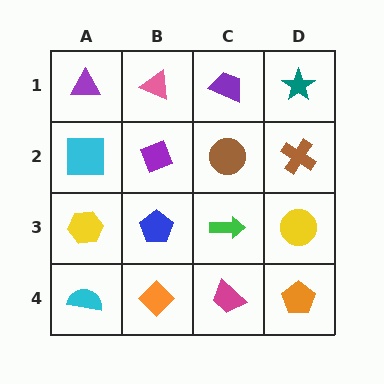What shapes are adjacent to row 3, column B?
A purple diamond (row 2, column B), an orange diamond (row 4, column B), a yellow hexagon (row 3, column A), a green arrow (row 3, column C).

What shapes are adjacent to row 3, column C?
A brown circle (row 2, column C), a magenta trapezoid (row 4, column C), a blue pentagon (row 3, column B), a yellow circle (row 3, column D).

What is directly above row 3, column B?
A purple diamond.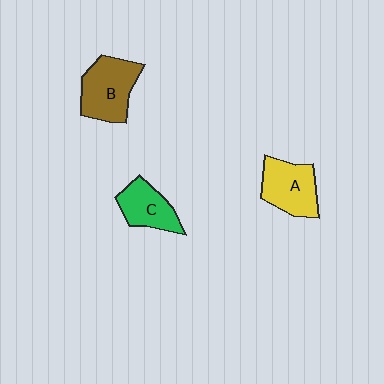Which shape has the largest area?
Shape B (brown).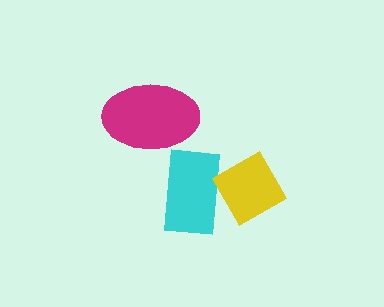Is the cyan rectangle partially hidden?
Yes, it is partially covered by another shape.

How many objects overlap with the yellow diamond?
1 object overlaps with the yellow diamond.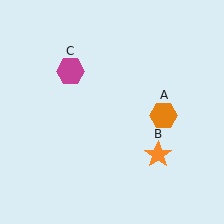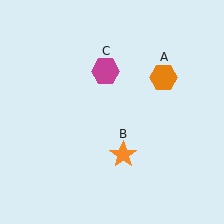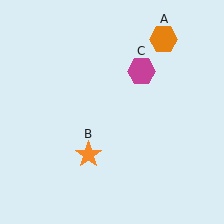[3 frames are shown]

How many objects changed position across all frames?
3 objects changed position: orange hexagon (object A), orange star (object B), magenta hexagon (object C).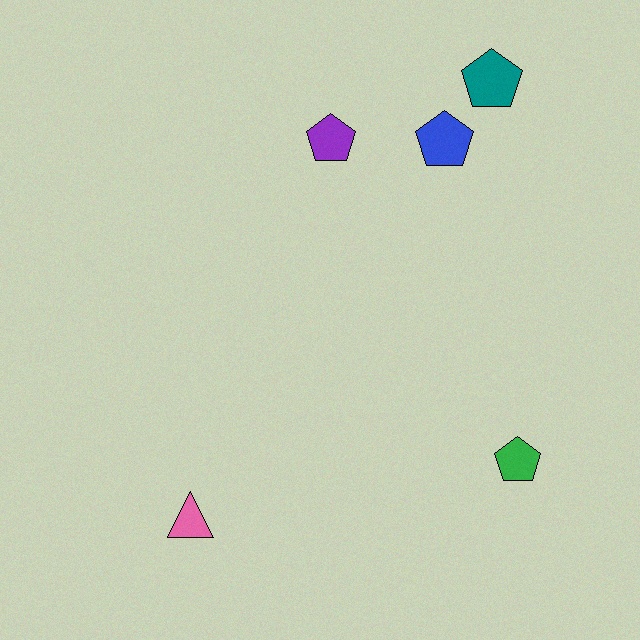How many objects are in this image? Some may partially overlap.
There are 5 objects.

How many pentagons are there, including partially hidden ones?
There are 4 pentagons.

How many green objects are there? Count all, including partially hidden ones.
There is 1 green object.